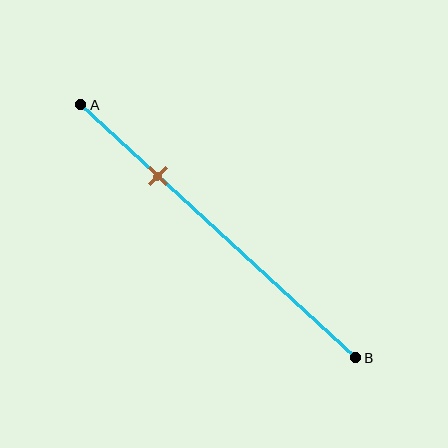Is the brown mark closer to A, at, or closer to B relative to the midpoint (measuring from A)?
The brown mark is closer to point A than the midpoint of segment AB.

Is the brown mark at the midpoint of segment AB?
No, the mark is at about 30% from A, not at the 50% midpoint.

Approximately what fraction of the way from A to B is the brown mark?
The brown mark is approximately 30% of the way from A to B.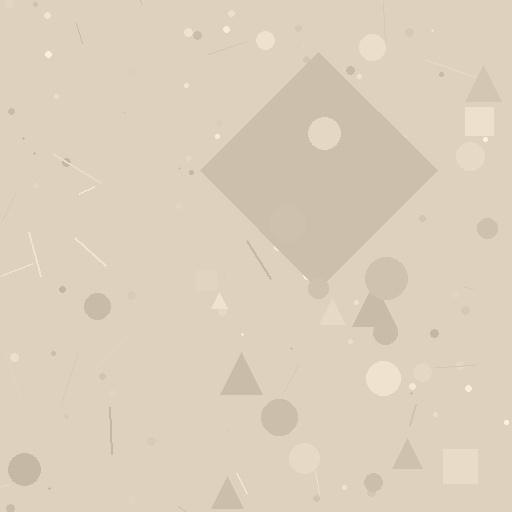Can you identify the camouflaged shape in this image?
The camouflaged shape is a diamond.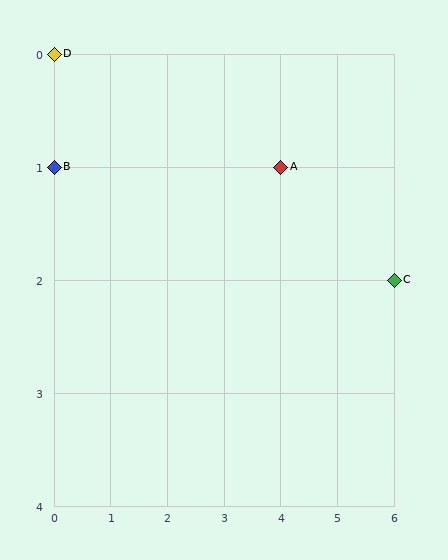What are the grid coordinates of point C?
Point C is at grid coordinates (6, 2).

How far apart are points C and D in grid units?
Points C and D are 6 columns and 2 rows apart (about 6.3 grid units diagonally).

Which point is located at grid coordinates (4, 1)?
Point A is at (4, 1).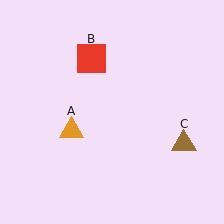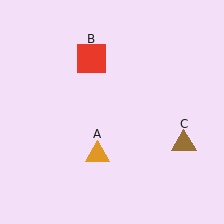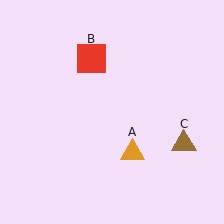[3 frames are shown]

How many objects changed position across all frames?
1 object changed position: orange triangle (object A).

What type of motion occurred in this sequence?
The orange triangle (object A) rotated counterclockwise around the center of the scene.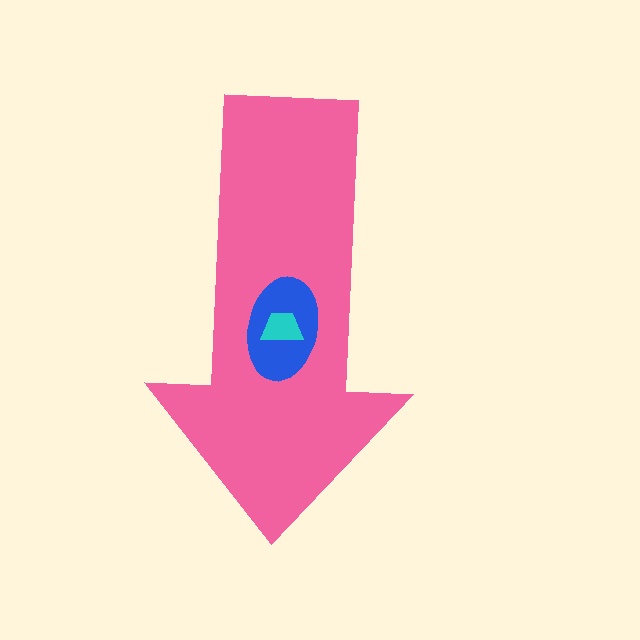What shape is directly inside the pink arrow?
The blue ellipse.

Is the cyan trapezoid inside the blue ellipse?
Yes.